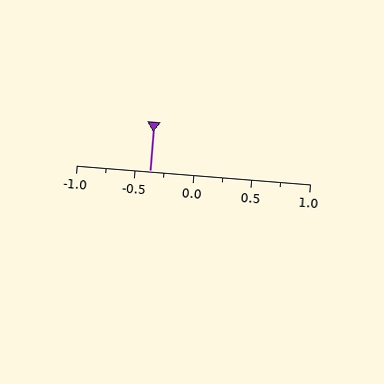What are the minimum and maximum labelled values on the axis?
The axis runs from -1.0 to 1.0.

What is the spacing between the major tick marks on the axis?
The major ticks are spaced 0.5 apart.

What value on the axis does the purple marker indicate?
The marker indicates approximately -0.38.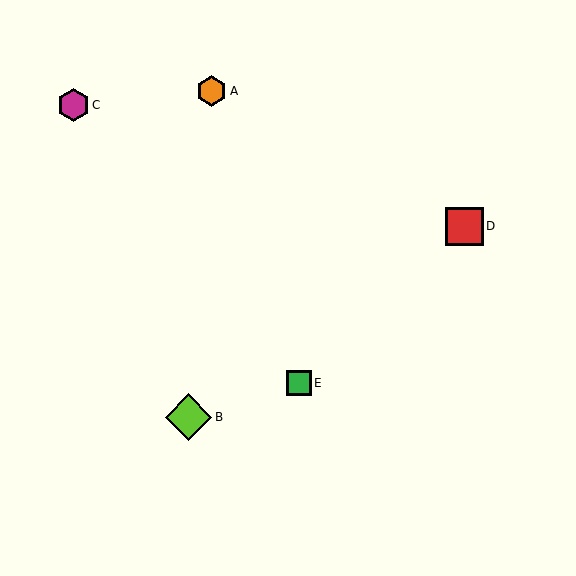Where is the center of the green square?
The center of the green square is at (299, 383).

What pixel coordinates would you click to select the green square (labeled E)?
Click at (299, 383) to select the green square E.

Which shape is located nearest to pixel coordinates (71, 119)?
The magenta hexagon (labeled C) at (73, 105) is nearest to that location.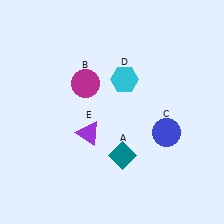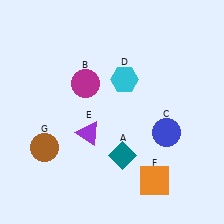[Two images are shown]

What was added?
An orange square (F), a brown circle (G) were added in Image 2.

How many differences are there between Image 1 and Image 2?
There are 2 differences between the two images.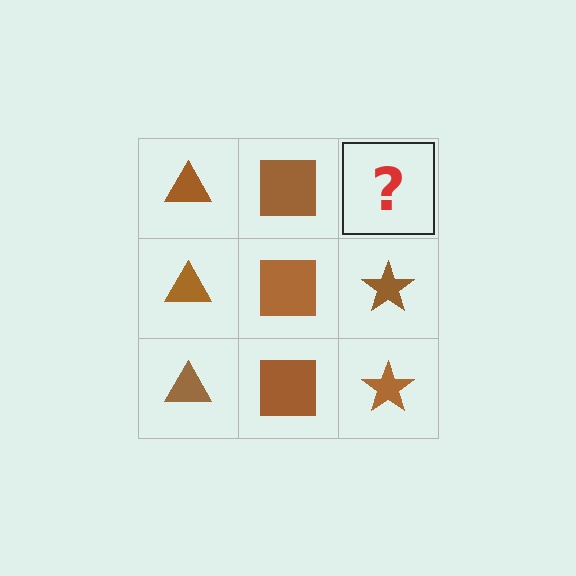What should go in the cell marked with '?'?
The missing cell should contain a brown star.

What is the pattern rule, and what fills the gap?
The rule is that each column has a consistent shape. The gap should be filled with a brown star.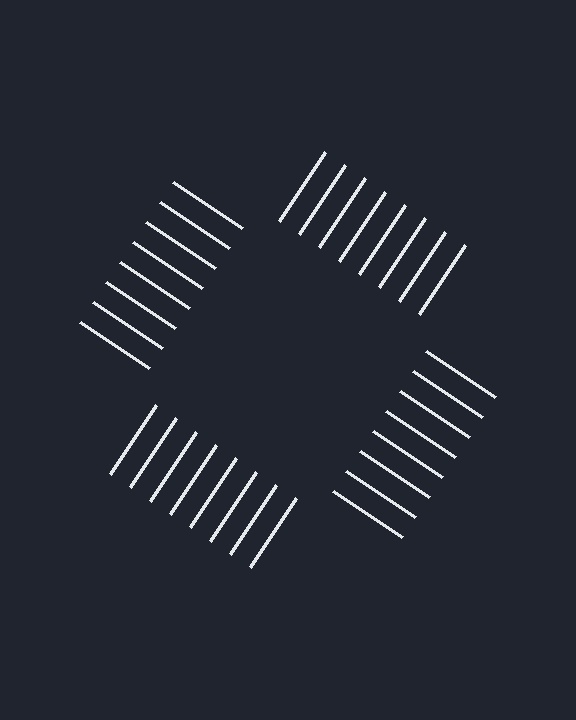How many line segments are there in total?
32 — 8 along each of the 4 edges.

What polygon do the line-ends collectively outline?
An illusory square — the line segments terminate on its edges but no continuous stroke is drawn.